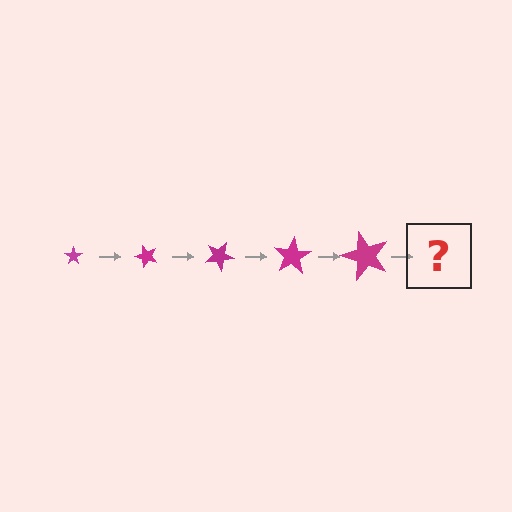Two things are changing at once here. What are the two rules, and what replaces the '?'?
The two rules are that the star grows larger each step and it rotates 50 degrees each step. The '?' should be a star, larger than the previous one and rotated 250 degrees from the start.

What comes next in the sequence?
The next element should be a star, larger than the previous one and rotated 250 degrees from the start.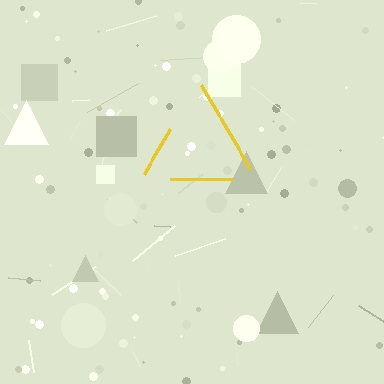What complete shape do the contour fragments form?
The contour fragments form a triangle.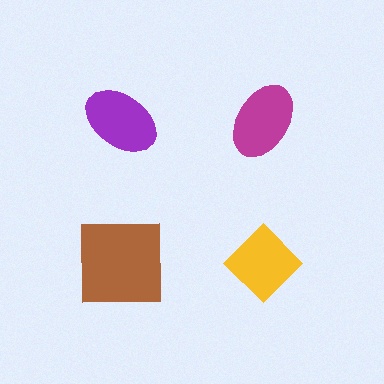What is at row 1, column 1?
A purple ellipse.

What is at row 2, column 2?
A yellow diamond.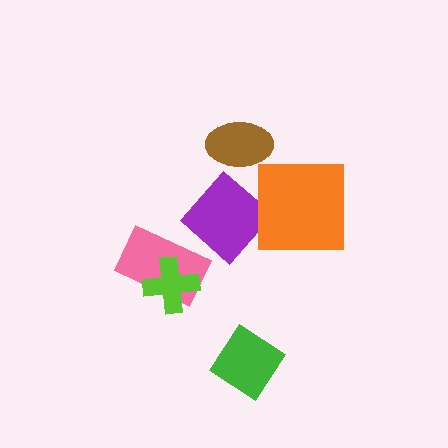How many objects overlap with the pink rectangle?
1 object overlaps with the pink rectangle.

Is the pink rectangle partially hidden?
Yes, it is partially covered by another shape.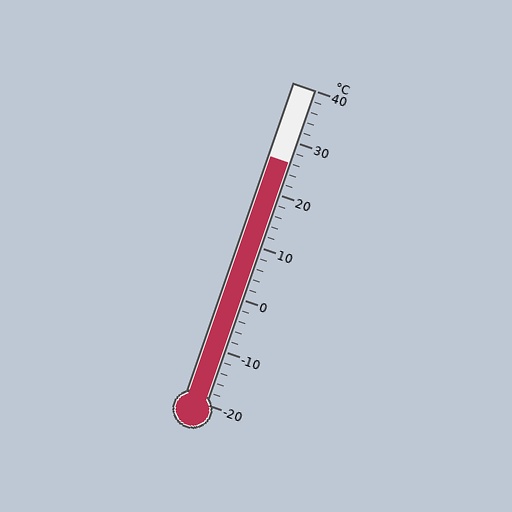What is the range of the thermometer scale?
The thermometer scale ranges from -20°C to 40°C.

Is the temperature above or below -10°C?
The temperature is above -10°C.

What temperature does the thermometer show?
The thermometer shows approximately 26°C.